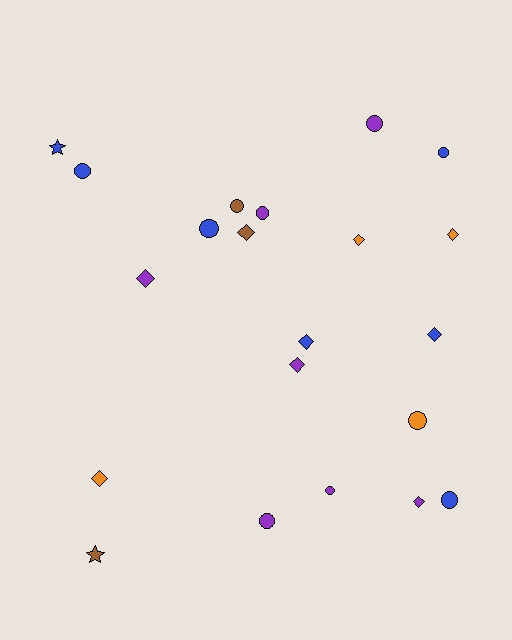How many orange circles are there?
There is 1 orange circle.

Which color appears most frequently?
Blue, with 7 objects.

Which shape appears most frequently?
Circle, with 10 objects.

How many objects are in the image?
There are 21 objects.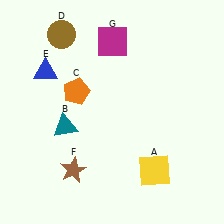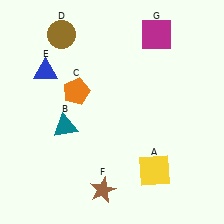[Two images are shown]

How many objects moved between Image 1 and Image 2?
2 objects moved between the two images.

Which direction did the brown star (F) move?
The brown star (F) moved right.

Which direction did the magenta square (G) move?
The magenta square (G) moved right.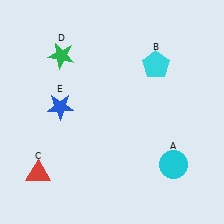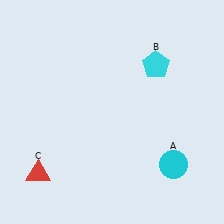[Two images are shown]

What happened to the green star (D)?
The green star (D) was removed in Image 2. It was in the top-left area of Image 1.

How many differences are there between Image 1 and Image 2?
There are 2 differences between the two images.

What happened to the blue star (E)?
The blue star (E) was removed in Image 2. It was in the top-left area of Image 1.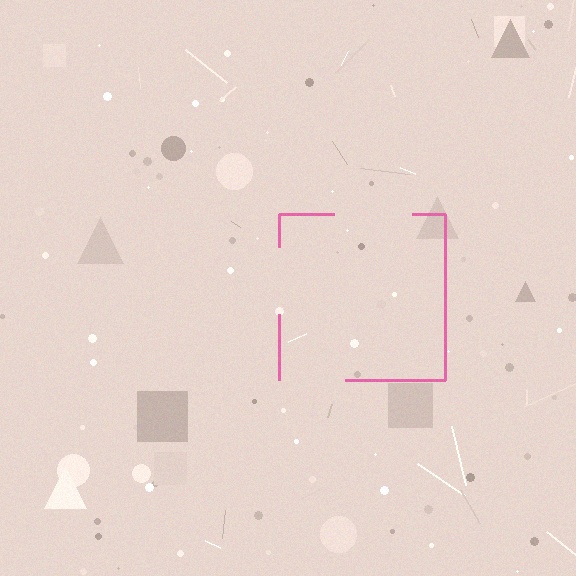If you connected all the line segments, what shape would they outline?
They would outline a square.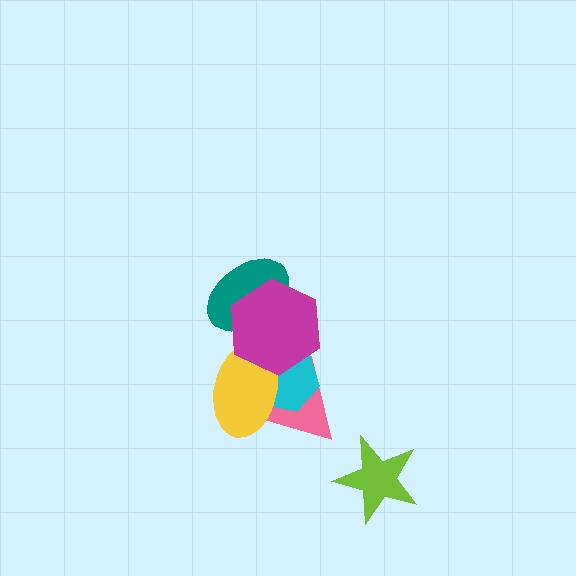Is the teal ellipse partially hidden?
Yes, it is partially covered by another shape.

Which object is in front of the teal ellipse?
The magenta hexagon is in front of the teal ellipse.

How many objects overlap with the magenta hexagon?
4 objects overlap with the magenta hexagon.